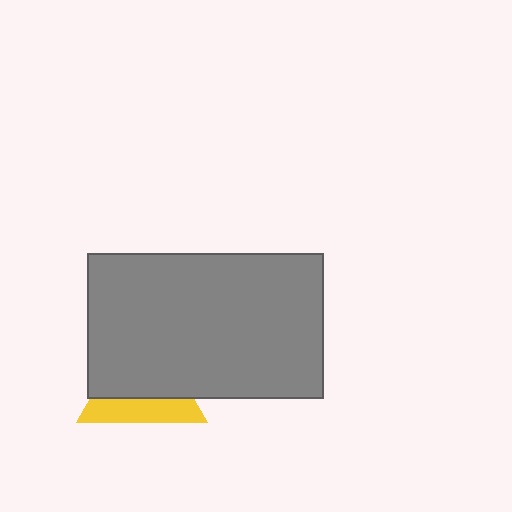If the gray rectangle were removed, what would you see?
You would see the complete yellow triangle.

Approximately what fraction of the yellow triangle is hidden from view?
Roughly 63% of the yellow triangle is hidden behind the gray rectangle.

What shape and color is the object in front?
The object in front is a gray rectangle.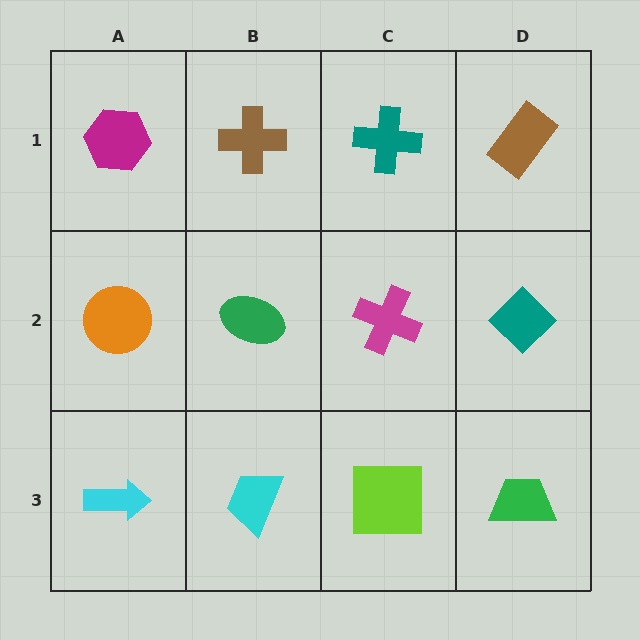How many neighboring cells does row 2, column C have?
4.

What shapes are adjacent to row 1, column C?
A magenta cross (row 2, column C), a brown cross (row 1, column B), a brown rectangle (row 1, column D).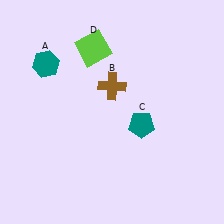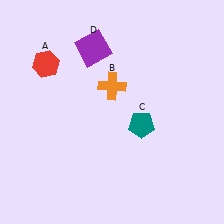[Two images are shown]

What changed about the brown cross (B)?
In Image 1, B is brown. In Image 2, it changed to orange.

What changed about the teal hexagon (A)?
In Image 1, A is teal. In Image 2, it changed to red.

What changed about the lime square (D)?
In Image 1, D is lime. In Image 2, it changed to purple.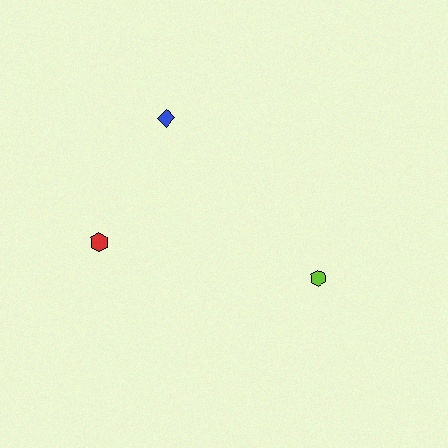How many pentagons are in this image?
There are no pentagons.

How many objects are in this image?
There are 3 objects.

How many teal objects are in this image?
There are no teal objects.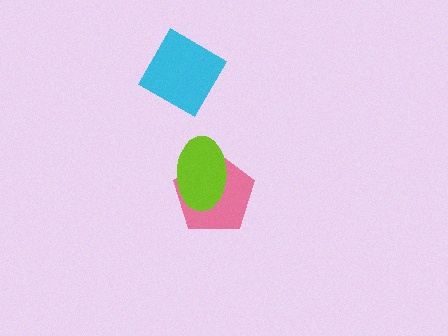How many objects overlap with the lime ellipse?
1 object overlaps with the lime ellipse.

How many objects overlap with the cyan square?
0 objects overlap with the cyan square.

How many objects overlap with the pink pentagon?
1 object overlaps with the pink pentagon.